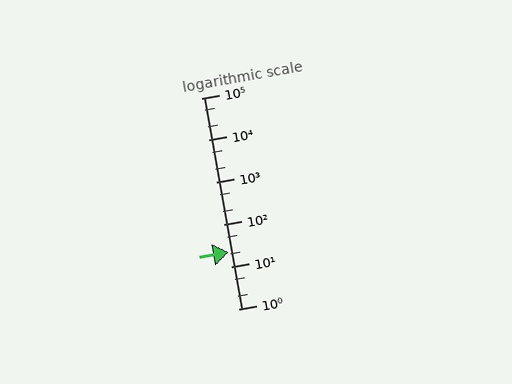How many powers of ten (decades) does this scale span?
The scale spans 5 decades, from 1 to 100000.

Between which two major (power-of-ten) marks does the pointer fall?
The pointer is between 10 and 100.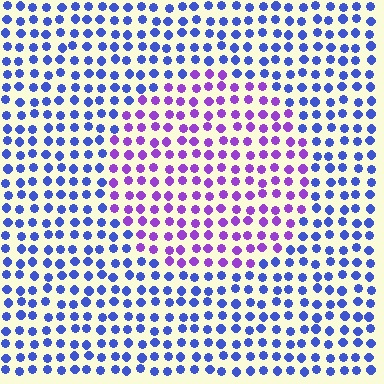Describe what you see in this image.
The image is filled with small blue elements in a uniform arrangement. A circle-shaped region is visible where the elements are tinted to a slightly different hue, forming a subtle color boundary.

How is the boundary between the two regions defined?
The boundary is defined purely by a slight shift in hue (about 47 degrees). Spacing, size, and orientation are identical on both sides.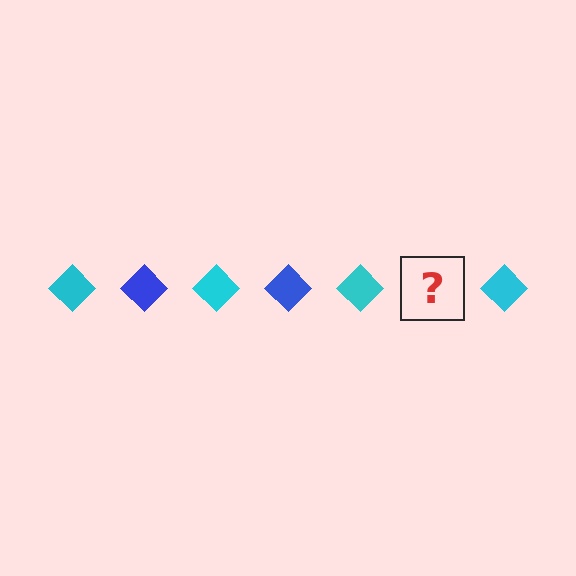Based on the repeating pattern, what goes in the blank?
The blank should be a blue diamond.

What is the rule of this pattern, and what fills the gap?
The rule is that the pattern cycles through cyan, blue diamonds. The gap should be filled with a blue diamond.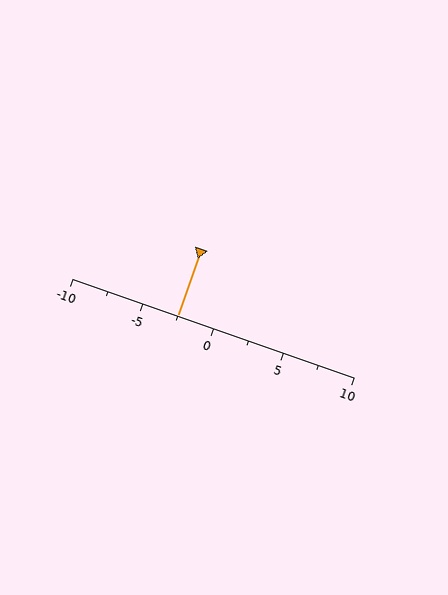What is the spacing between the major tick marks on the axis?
The major ticks are spaced 5 apart.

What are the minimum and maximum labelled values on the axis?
The axis runs from -10 to 10.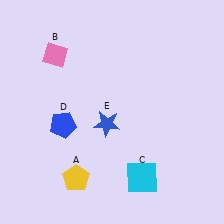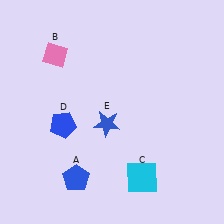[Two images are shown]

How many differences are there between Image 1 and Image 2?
There is 1 difference between the two images.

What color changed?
The pentagon (A) changed from yellow in Image 1 to blue in Image 2.